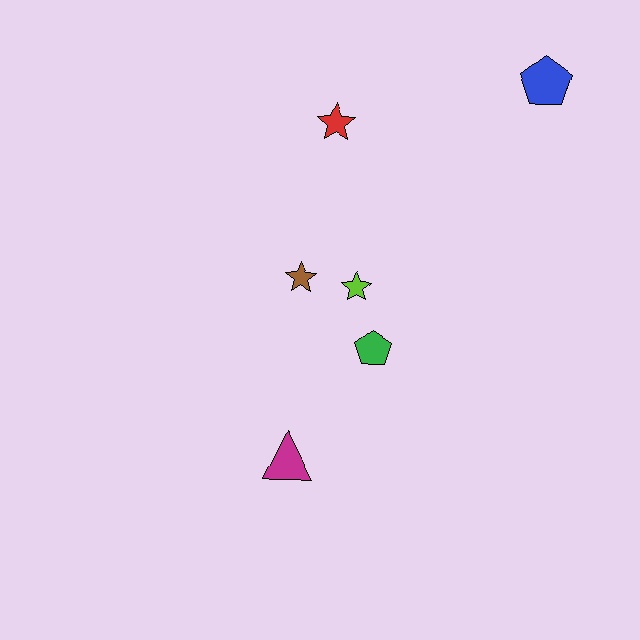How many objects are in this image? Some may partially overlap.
There are 6 objects.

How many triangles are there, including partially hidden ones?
There is 1 triangle.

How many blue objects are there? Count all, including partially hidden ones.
There is 1 blue object.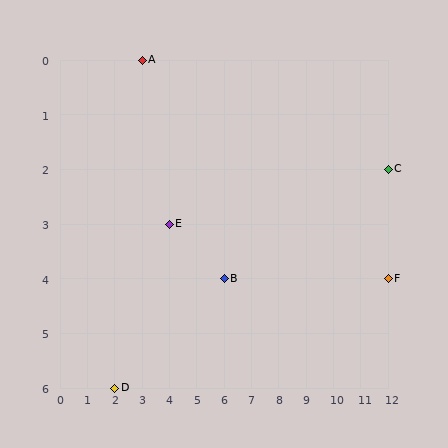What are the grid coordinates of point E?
Point E is at grid coordinates (4, 3).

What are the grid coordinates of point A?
Point A is at grid coordinates (3, 0).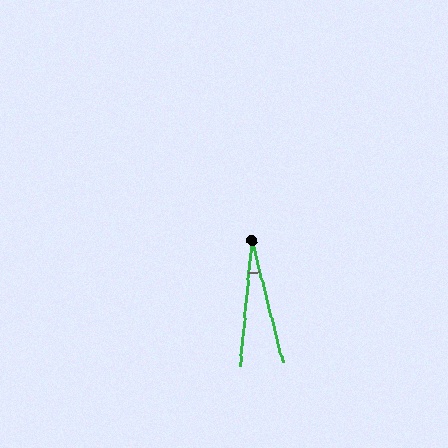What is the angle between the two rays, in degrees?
Approximately 20 degrees.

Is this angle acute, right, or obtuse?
It is acute.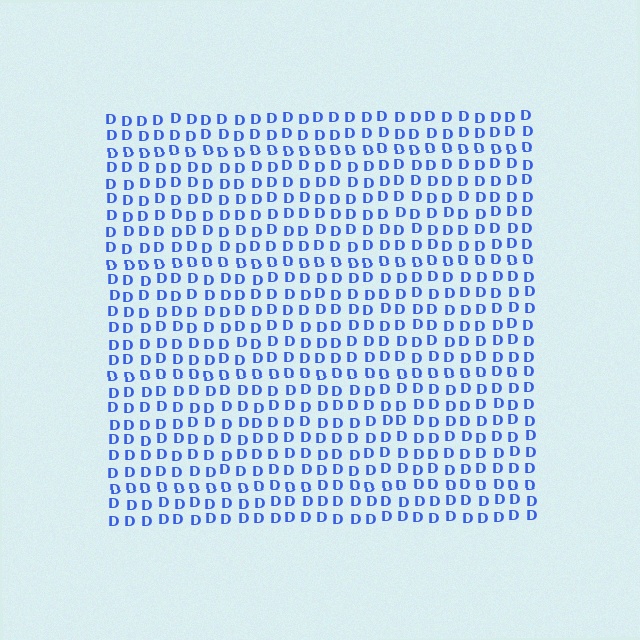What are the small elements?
The small elements are letter D's.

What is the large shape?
The large shape is a square.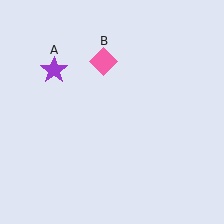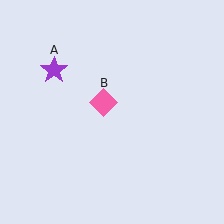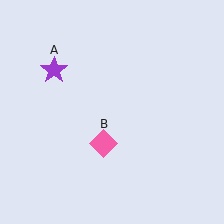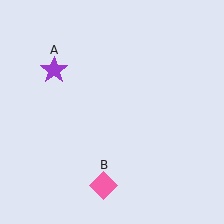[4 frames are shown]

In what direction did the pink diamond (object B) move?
The pink diamond (object B) moved down.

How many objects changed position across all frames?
1 object changed position: pink diamond (object B).